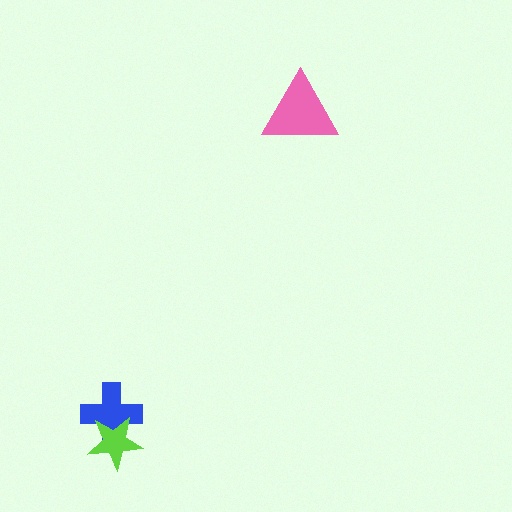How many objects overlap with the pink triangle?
0 objects overlap with the pink triangle.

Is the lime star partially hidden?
No, no other shape covers it.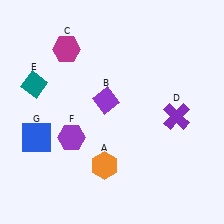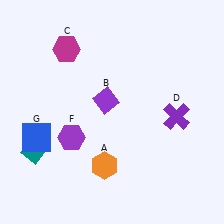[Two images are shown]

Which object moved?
The teal diamond (E) moved down.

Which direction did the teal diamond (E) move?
The teal diamond (E) moved down.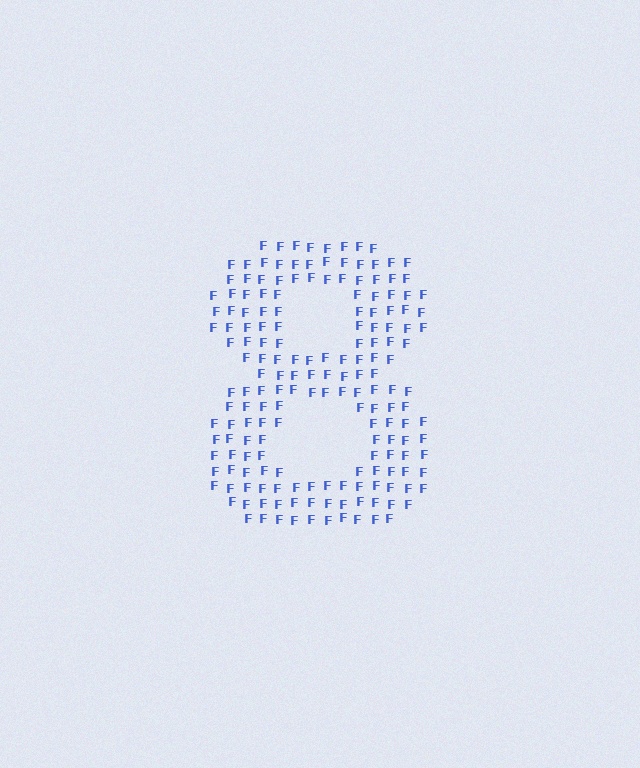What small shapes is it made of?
It is made of small letter F's.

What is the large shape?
The large shape is the digit 8.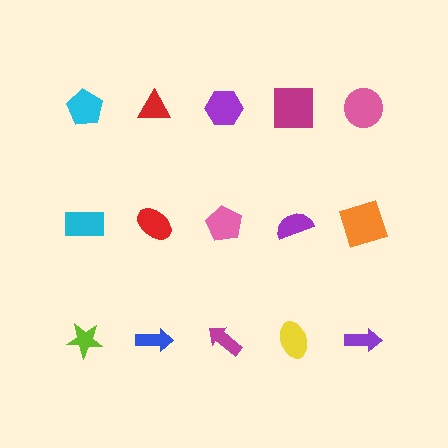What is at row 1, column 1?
A cyan pentagon.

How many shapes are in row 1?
5 shapes.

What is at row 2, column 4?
A purple semicircle.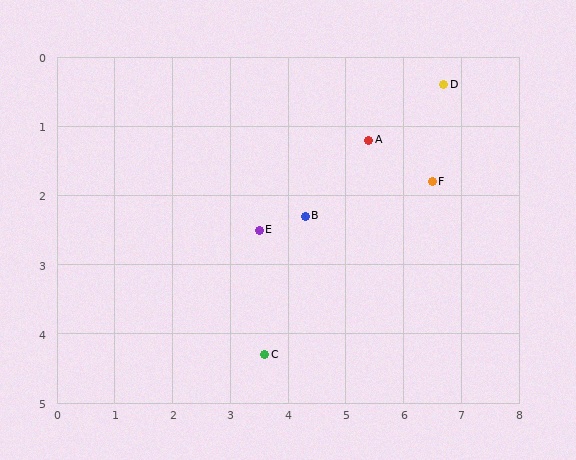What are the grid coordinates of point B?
Point B is at approximately (4.3, 2.3).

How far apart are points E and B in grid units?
Points E and B are about 0.8 grid units apart.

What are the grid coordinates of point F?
Point F is at approximately (6.5, 1.8).